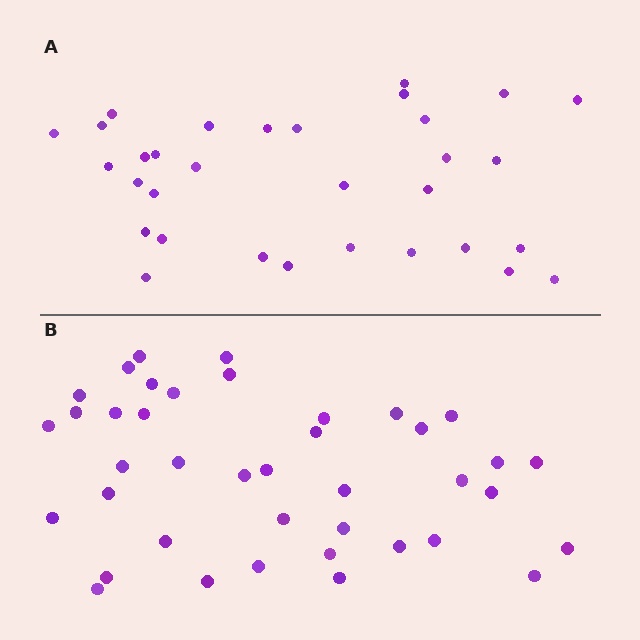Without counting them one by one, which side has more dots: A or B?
Region B (the bottom region) has more dots.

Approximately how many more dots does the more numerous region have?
Region B has roughly 8 or so more dots than region A.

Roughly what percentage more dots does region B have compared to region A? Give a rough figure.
About 25% more.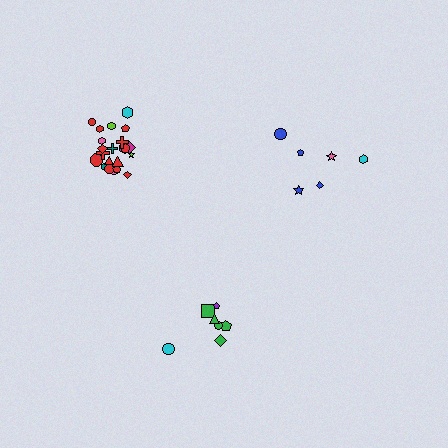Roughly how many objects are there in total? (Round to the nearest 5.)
Roughly 35 objects in total.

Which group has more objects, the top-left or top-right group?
The top-left group.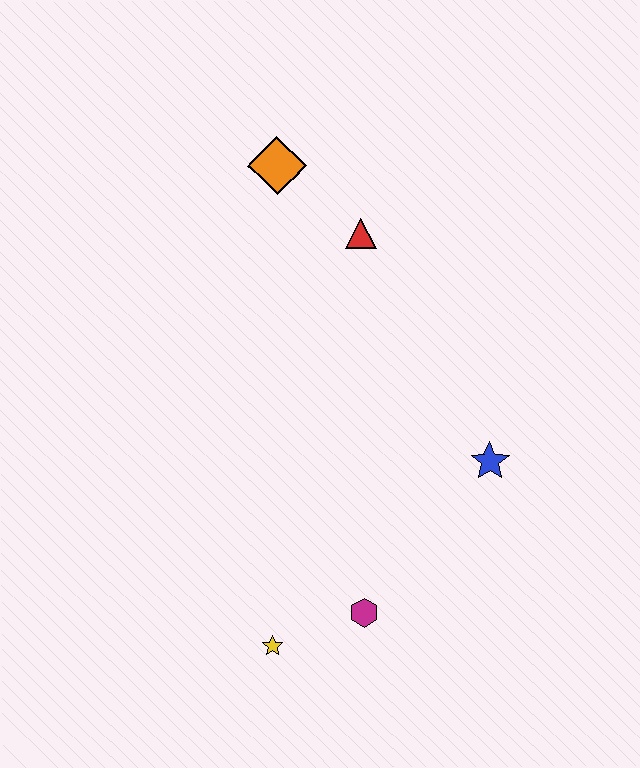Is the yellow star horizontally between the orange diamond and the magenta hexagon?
No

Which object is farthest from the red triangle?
The yellow star is farthest from the red triangle.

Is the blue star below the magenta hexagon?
No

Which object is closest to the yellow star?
The magenta hexagon is closest to the yellow star.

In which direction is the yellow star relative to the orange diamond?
The yellow star is below the orange diamond.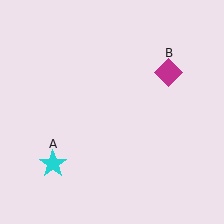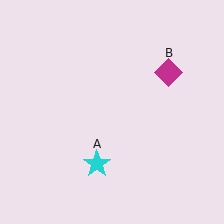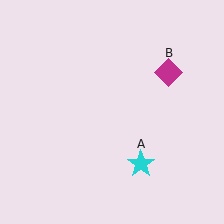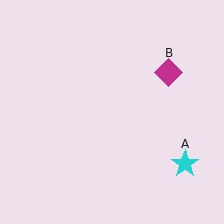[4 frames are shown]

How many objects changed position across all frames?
1 object changed position: cyan star (object A).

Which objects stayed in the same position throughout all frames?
Magenta diamond (object B) remained stationary.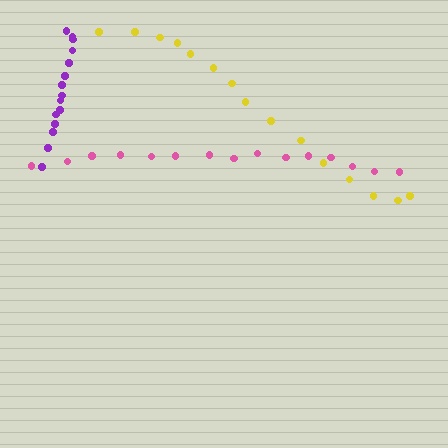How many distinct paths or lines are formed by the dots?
There are 3 distinct paths.